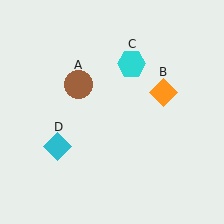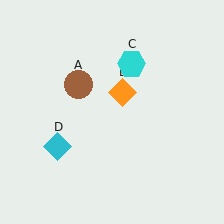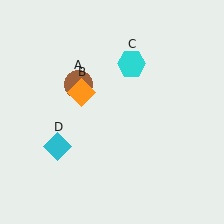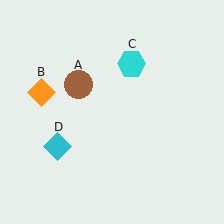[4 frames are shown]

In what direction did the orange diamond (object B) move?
The orange diamond (object B) moved left.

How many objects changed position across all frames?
1 object changed position: orange diamond (object B).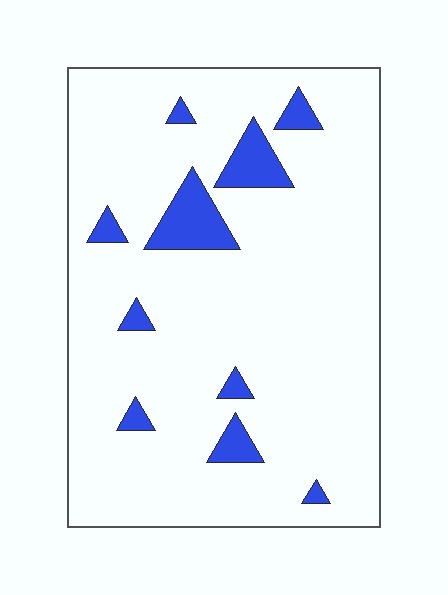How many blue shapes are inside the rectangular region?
10.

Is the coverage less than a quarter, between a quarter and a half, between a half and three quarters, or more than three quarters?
Less than a quarter.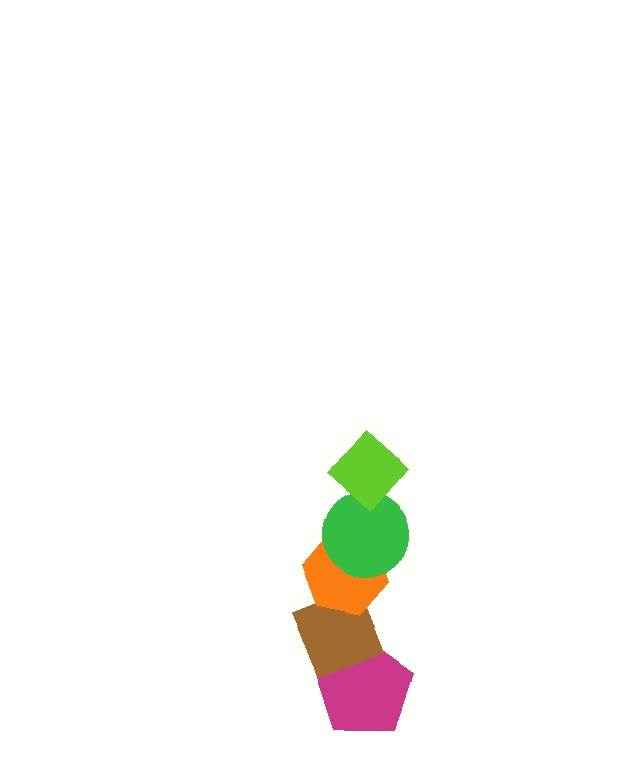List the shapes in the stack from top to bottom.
From top to bottom: the lime diamond, the green circle, the orange hexagon, the brown diamond, the magenta pentagon.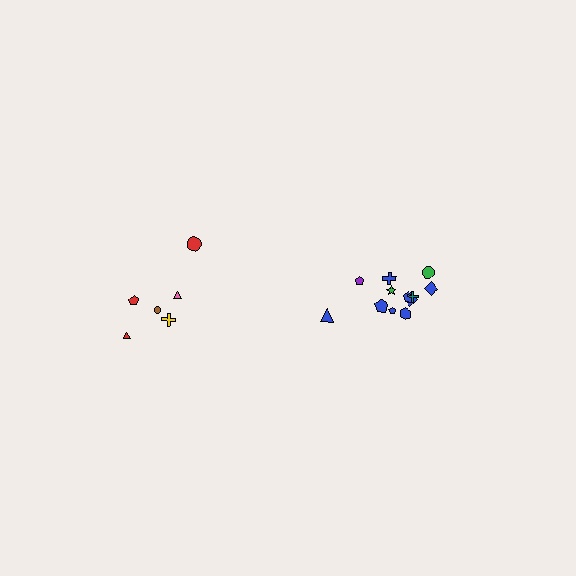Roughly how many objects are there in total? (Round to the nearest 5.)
Roughly 20 objects in total.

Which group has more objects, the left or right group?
The right group.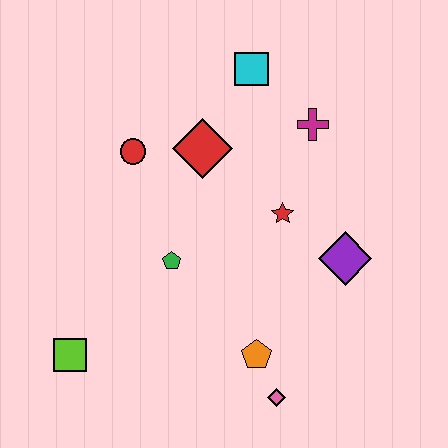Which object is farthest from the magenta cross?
The lime square is farthest from the magenta cross.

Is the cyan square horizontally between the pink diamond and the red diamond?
Yes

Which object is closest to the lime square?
The green pentagon is closest to the lime square.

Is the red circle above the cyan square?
No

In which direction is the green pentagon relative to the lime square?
The green pentagon is to the right of the lime square.